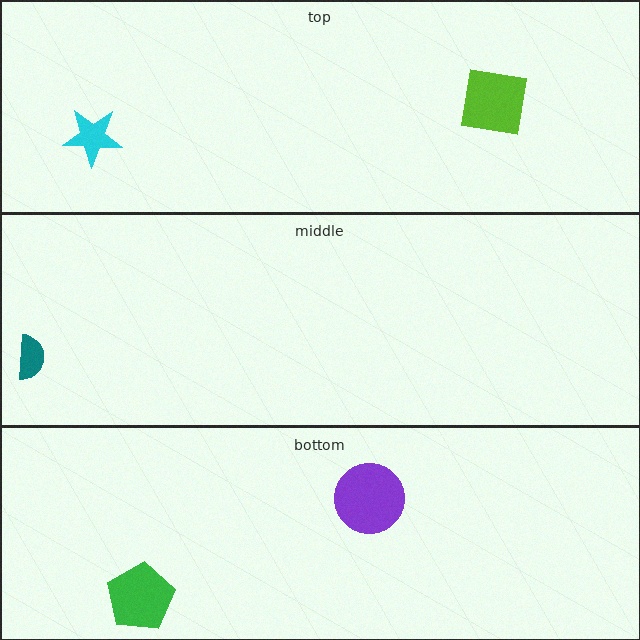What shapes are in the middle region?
The teal semicircle.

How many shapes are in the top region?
2.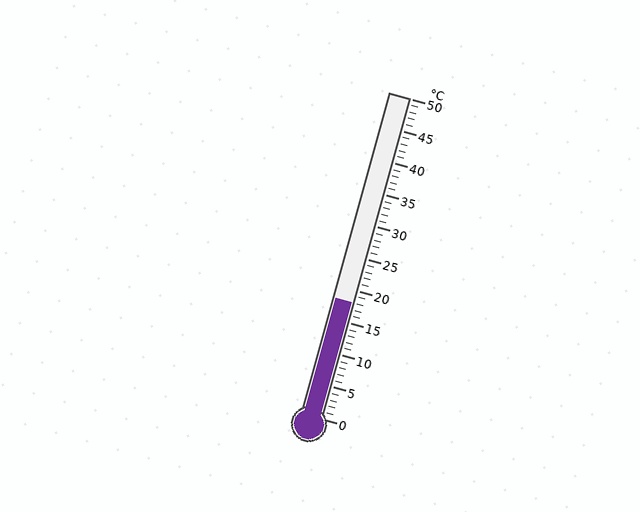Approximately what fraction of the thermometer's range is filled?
The thermometer is filled to approximately 35% of its range.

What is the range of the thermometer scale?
The thermometer scale ranges from 0°C to 50°C.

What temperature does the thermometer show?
The thermometer shows approximately 18°C.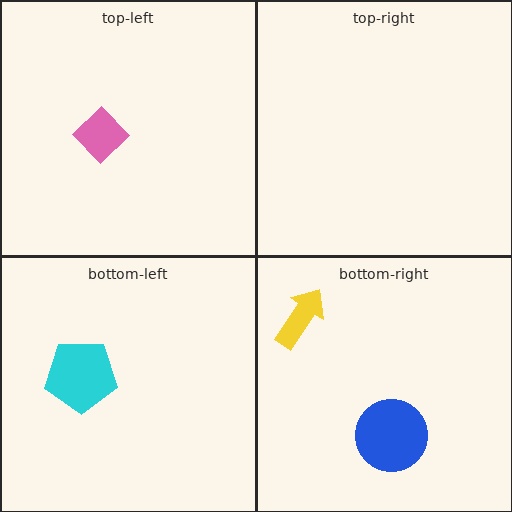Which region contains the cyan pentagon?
The bottom-left region.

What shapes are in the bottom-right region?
The yellow arrow, the blue circle.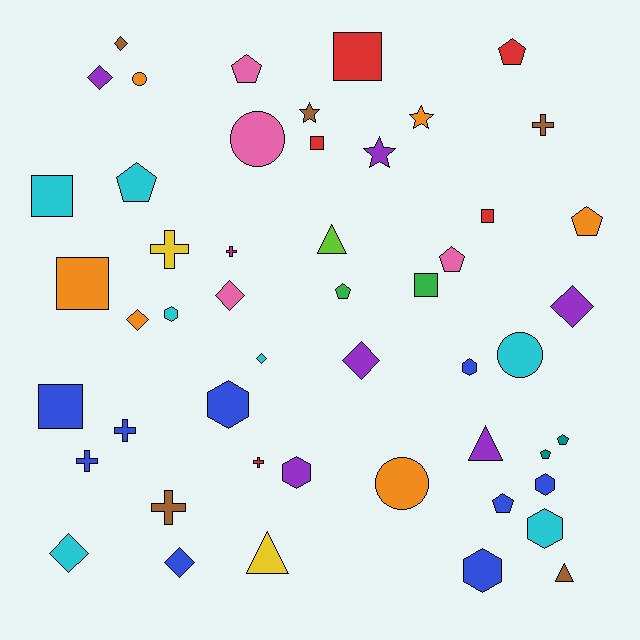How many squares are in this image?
There are 7 squares.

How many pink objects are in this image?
There are 4 pink objects.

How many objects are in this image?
There are 50 objects.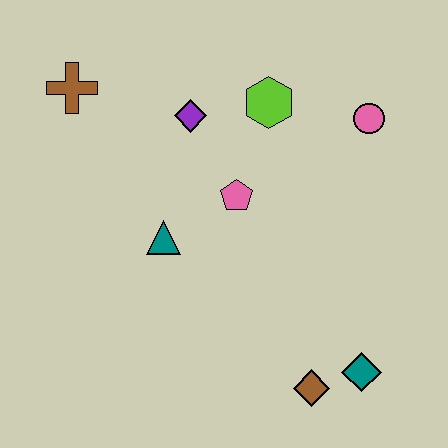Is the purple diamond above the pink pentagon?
Yes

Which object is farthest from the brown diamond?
The brown cross is farthest from the brown diamond.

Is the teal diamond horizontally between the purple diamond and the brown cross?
No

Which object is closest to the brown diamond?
The teal diamond is closest to the brown diamond.